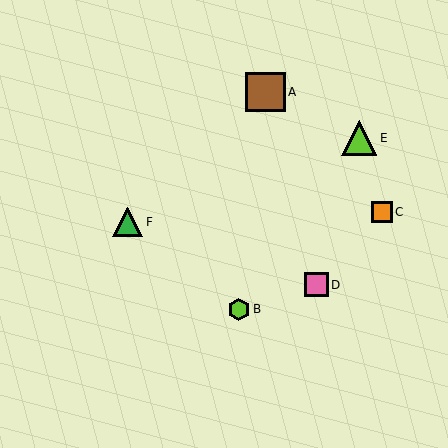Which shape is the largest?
The brown square (labeled A) is the largest.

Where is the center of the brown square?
The center of the brown square is at (265, 92).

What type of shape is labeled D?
Shape D is a pink square.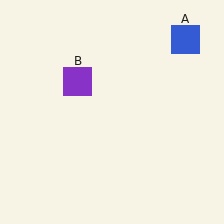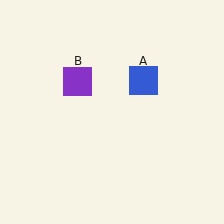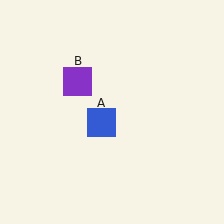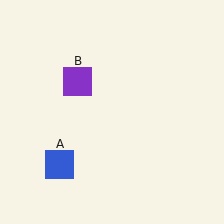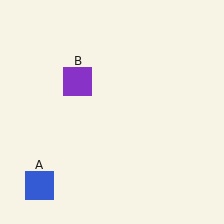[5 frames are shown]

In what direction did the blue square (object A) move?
The blue square (object A) moved down and to the left.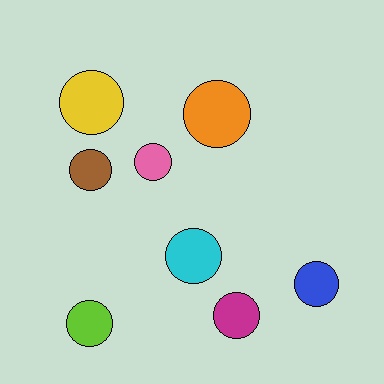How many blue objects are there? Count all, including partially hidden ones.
There is 1 blue object.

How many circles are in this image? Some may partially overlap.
There are 8 circles.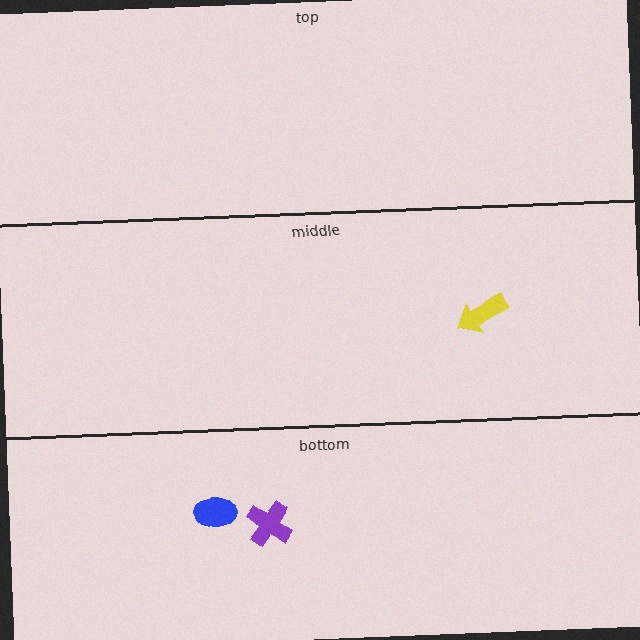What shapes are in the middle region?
The yellow arrow.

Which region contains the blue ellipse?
The bottom region.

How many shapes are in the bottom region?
2.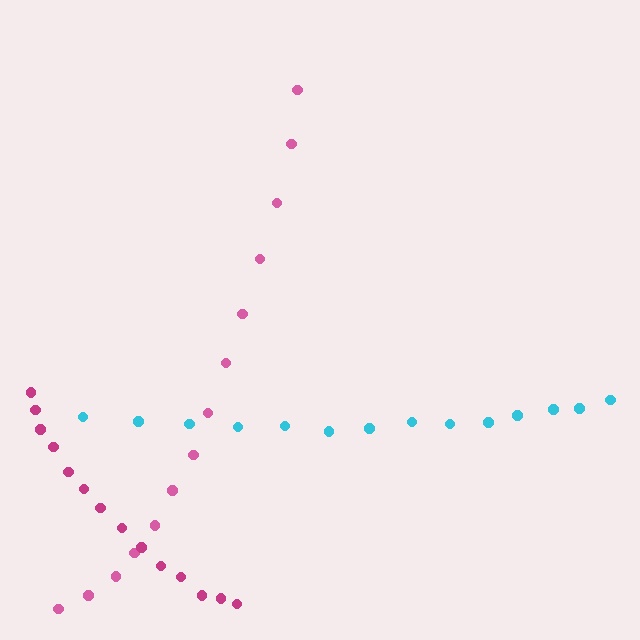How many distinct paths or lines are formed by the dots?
There are 3 distinct paths.